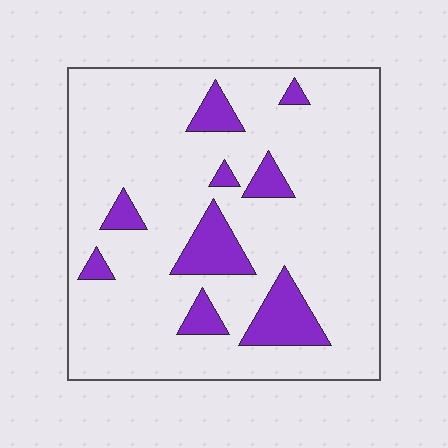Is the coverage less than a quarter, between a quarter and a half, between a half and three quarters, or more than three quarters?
Less than a quarter.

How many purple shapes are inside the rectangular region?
9.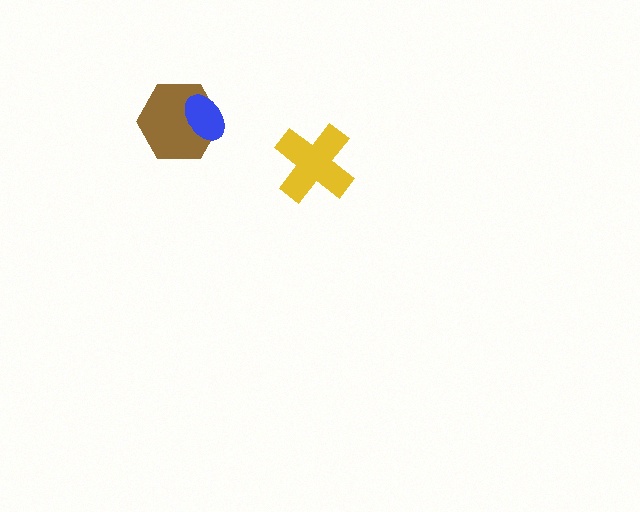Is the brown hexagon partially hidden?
Yes, it is partially covered by another shape.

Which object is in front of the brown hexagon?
The blue ellipse is in front of the brown hexagon.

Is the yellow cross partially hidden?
No, no other shape covers it.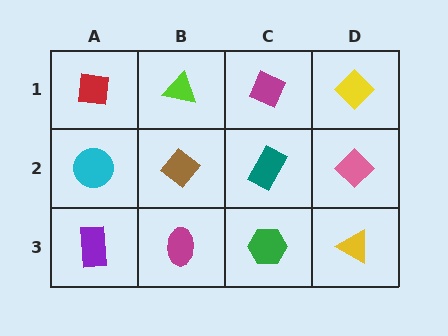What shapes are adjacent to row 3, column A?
A cyan circle (row 2, column A), a magenta ellipse (row 3, column B).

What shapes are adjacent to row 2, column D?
A yellow diamond (row 1, column D), a yellow triangle (row 3, column D), a teal rectangle (row 2, column C).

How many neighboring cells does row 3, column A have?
2.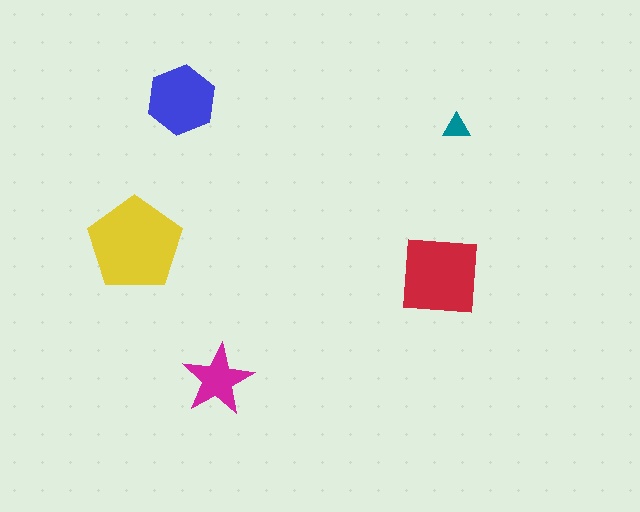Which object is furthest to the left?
The yellow pentagon is leftmost.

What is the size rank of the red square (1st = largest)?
2nd.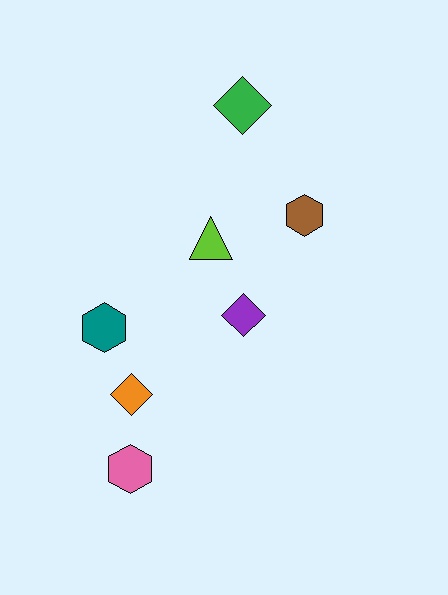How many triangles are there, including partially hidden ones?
There is 1 triangle.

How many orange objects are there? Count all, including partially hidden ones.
There is 1 orange object.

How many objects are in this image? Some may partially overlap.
There are 7 objects.